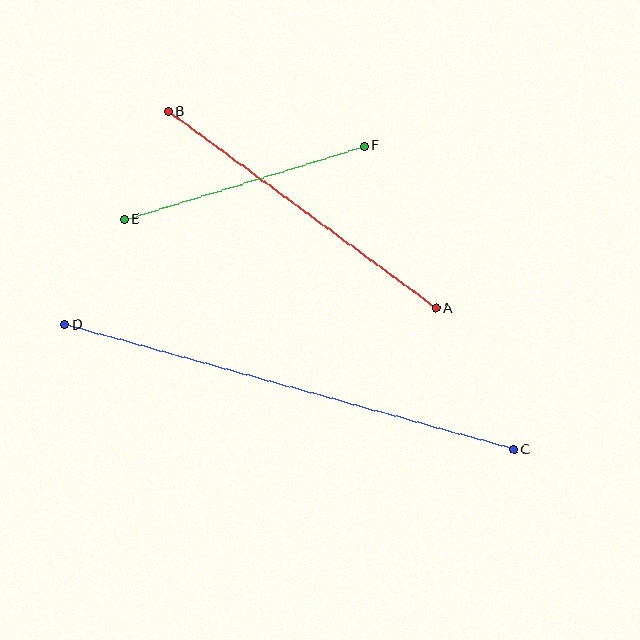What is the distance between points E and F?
The distance is approximately 251 pixels.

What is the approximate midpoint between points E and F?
The midpoint is at approximately (244, 183) pixels.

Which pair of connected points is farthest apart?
Points C and D are farthest apart.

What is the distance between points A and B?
The distance is approximately 332 pixels.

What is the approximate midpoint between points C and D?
The midpoint is at approximately (289, 387) pixels.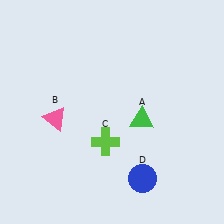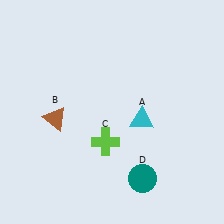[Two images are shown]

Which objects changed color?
A changed from green to cyan. B changed from pink to brown. D changed from blue to teal.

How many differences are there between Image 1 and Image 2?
There are 3 differences between the two images.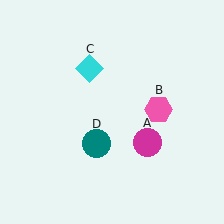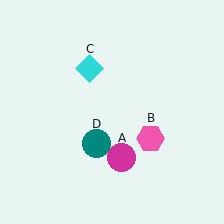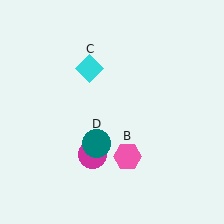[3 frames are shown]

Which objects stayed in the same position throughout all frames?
Cyan diamond (object C) and teal circle (object D) remained stationary.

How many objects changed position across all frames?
2 objects changed position: magenta circle (object A), pink hexagon (object B).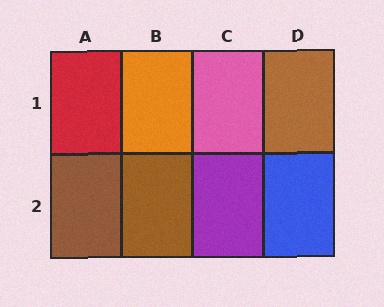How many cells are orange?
1 cell is orange.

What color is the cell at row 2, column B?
Brown.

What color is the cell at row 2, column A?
Brown.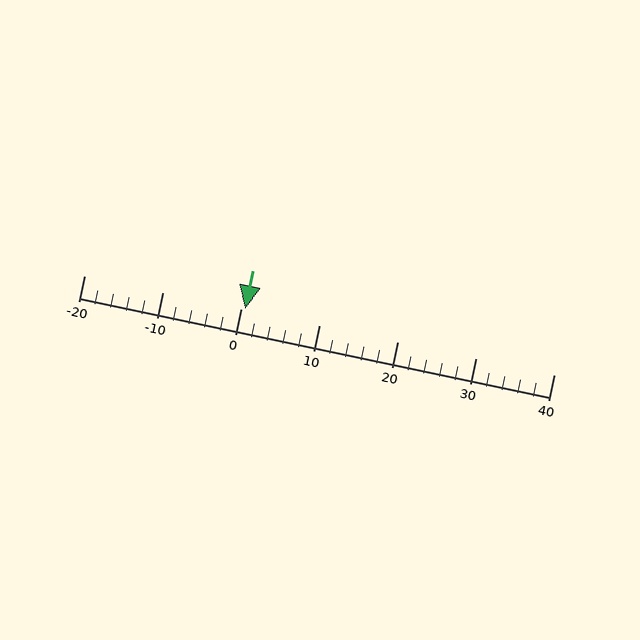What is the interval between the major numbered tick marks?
The major tick marks are spaced 10 units apart.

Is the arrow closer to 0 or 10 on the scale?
The arrow is closer to 0.